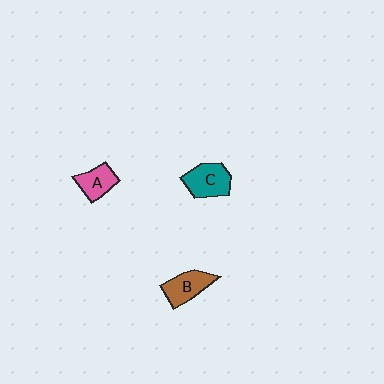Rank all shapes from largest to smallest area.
From largest to smallest: C (teal), B (brown), A (pink).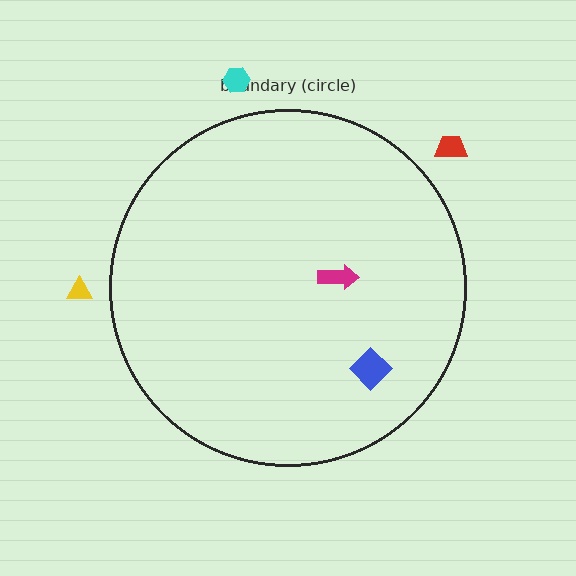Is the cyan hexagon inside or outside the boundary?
Outside.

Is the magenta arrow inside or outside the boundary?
Inside.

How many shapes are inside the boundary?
2 inside, 3 outside.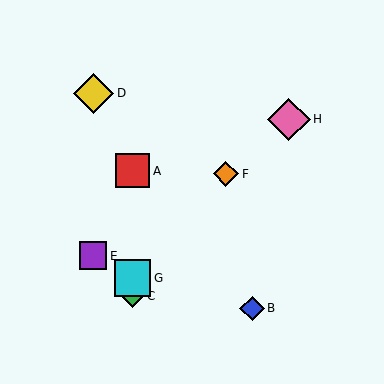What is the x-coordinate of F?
Object F is at x≈226.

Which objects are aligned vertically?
Objects A, C, G are aligned vertically.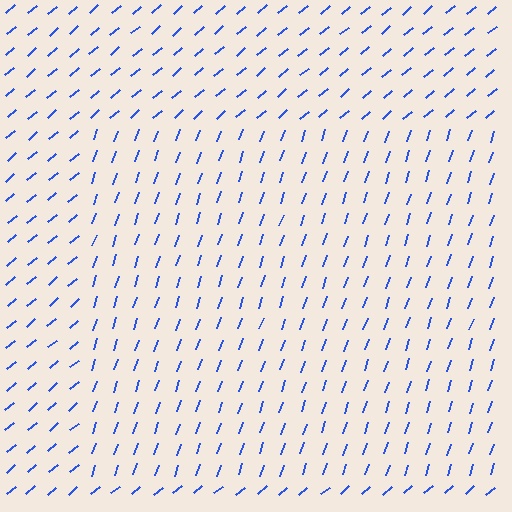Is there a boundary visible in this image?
Yes, there is a texture boundary formed by a change in line orientation.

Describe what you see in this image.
The image is filled with small blue line segments. A rectangle region in the image has lines oriented differently from the surrounding lines, creating a visible texture boundary.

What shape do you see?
I see a rectangle.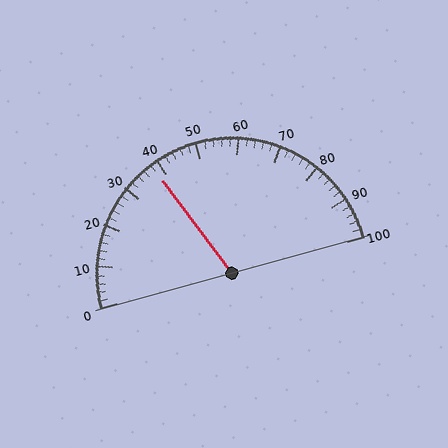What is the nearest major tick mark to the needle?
The nearest major tick mark is 40.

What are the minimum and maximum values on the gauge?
The gauge ranges from 0 to 100.